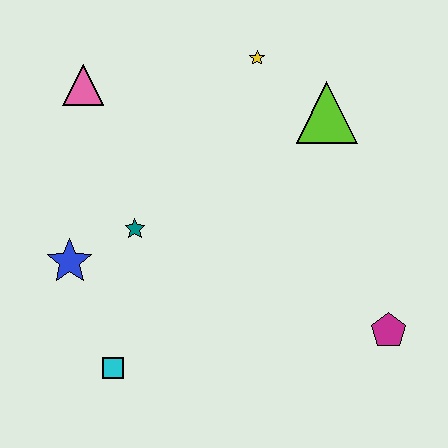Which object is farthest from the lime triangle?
The cyan square is farthest from the lime triangle.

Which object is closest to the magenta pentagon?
The lime triangle is closest to the magenta pentagon.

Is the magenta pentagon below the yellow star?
Yes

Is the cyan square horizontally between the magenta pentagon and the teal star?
No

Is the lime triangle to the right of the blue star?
Yes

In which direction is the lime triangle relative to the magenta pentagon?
The lime triangle is above the magenta pentagon.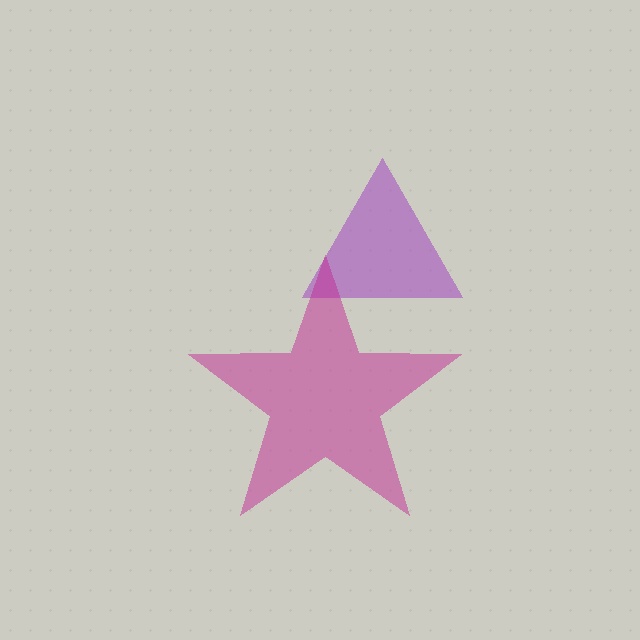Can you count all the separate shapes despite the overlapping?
Yes, there are 2 separate shapes.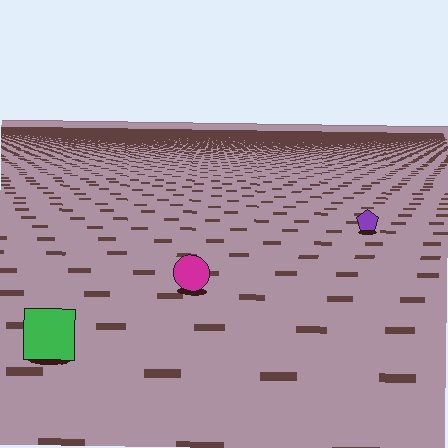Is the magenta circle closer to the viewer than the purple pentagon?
Yes. The magenta circle is closer — you can tell from the texture gradient: the ground texture is coarser near it.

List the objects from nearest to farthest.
From nearest to farthest: the green square, the magenta circle, the purple pentagon.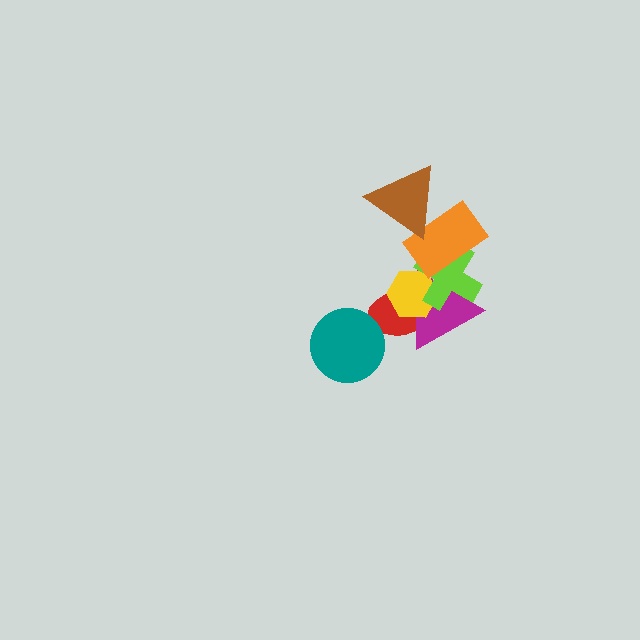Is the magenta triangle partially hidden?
Yes, it is partially covered by another shape.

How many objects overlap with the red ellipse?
4 objects overlap with the red ellipse.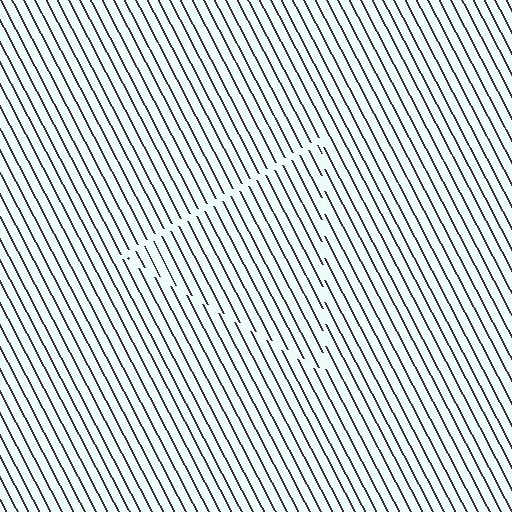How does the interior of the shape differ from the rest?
The interior of the shape contains the same grating, shifted by half a period — the contour is defined by the phase discontinuity where line-ends from the inner and outer gratings abut.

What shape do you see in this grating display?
An illusory triangle. The interior of the shape contains the same grating, shifted by half a period — the contour is defined by the phase discontinuity where line-ends from the inner and outer gratings abut.